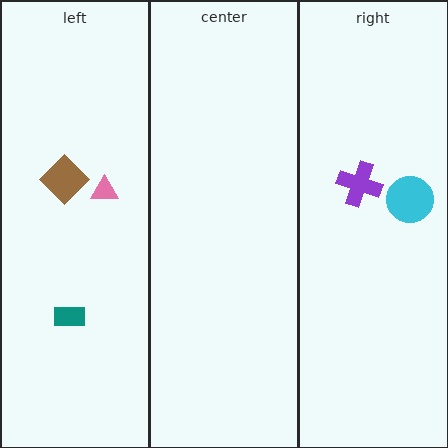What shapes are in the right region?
The cyan circle, the purple cross.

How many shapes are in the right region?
2.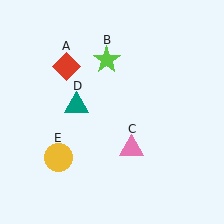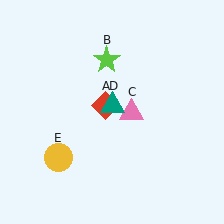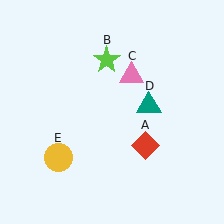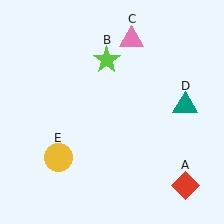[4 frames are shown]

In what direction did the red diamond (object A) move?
The red diamond (object A) moved down and to the right.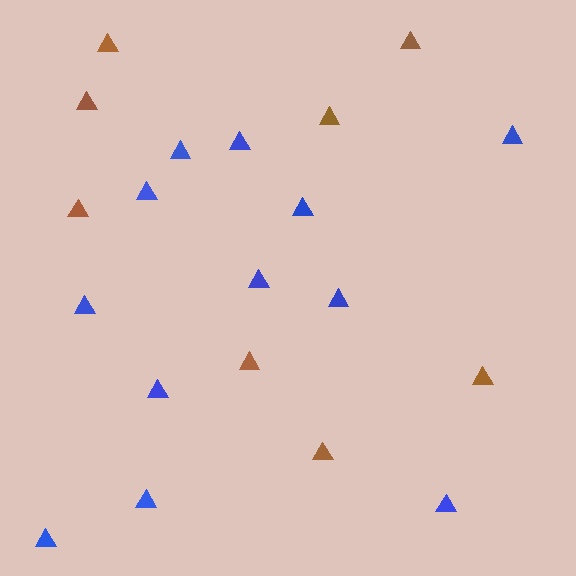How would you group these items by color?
There are 2 groups: one group of blue triangles (12) and one group of brown triangles (8).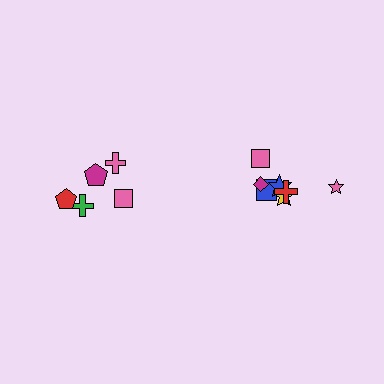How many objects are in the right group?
There are 7 objects.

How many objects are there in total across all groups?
There are 12 objects.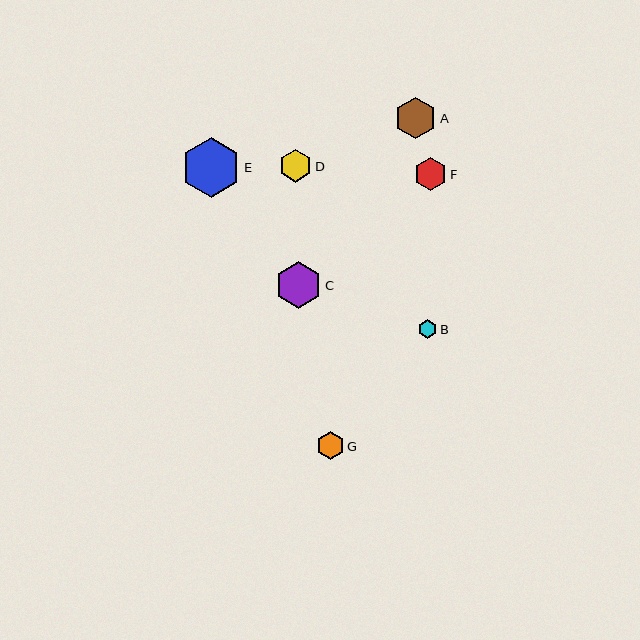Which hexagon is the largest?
Hexagon E is the largest with a size of approximately 59 pixels.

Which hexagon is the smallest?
Hexagon B is the smallest with a size of approximately 19 pixels.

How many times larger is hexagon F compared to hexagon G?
Hexagon F is approximately 1.2 times the size of hexagon G.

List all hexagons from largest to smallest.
From largest to smallest: E, C, A, F, D, G, B.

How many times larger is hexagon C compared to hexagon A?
Hexagon C is approximately 1.1 times the size of hexagon A.